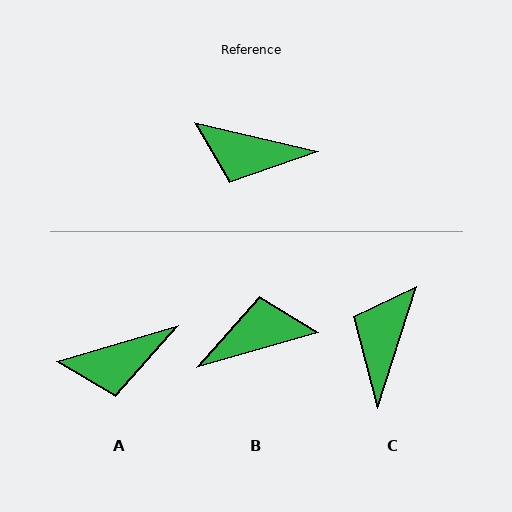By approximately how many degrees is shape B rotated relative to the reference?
Approximately 152 degrees clockwise.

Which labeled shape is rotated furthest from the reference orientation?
B, about 152 degrees away.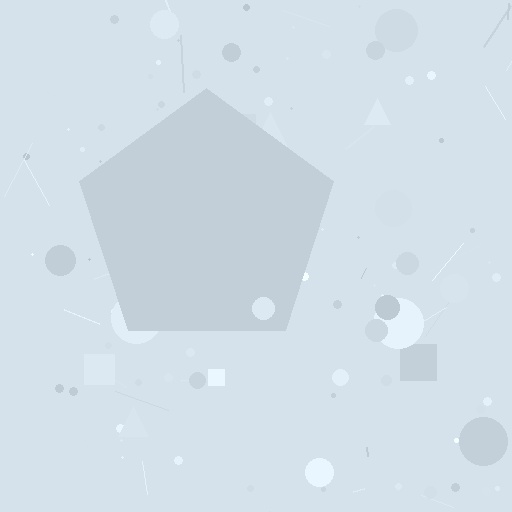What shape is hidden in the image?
A pentagon is hidden in the image.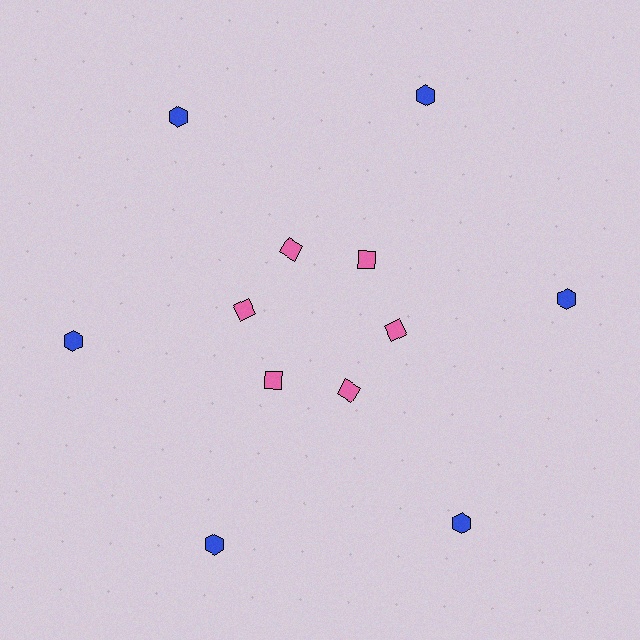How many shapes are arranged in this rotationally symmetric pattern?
There are 12 shapes, arranged in 6 groups of 2.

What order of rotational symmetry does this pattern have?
This pattern has 6-fold rotational symmetry.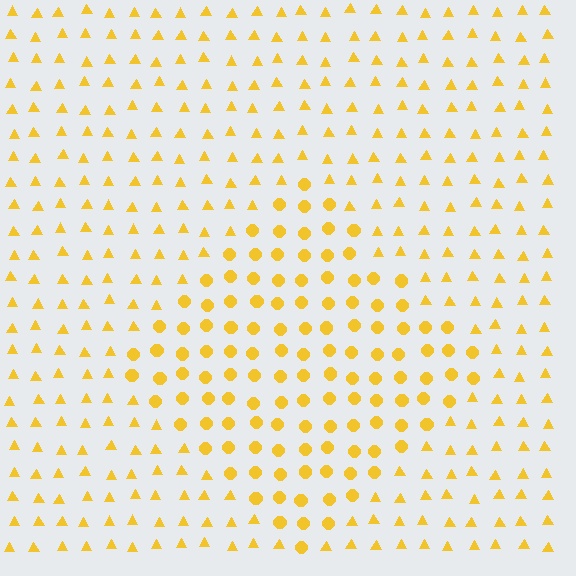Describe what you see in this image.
The image is filled with small yellow elements arranged in a uniform grid. A diamond-shaped region contains circles, while the surrounding area contains triangles. The boundary is defined purely by the change in element shape.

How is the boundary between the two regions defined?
The boundary is defined by a change in element shape: circles inside vs. triangles outside. All elements share the same color and spacing.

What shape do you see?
I see a diamond.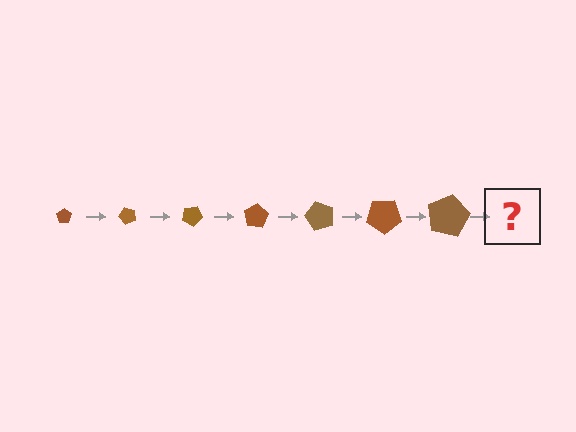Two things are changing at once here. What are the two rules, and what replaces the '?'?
The two rules are that the pentagon grows larger each step and it rotates 50 degrees each step. The '?' should be a pentagon, larger than the previous one and rotated 350 degrees from the start.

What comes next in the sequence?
The next element should be a pentagon, larger than the previous one and rotated 350 degrees from the start.